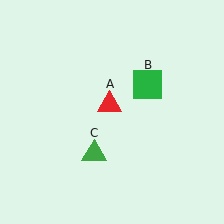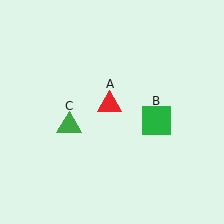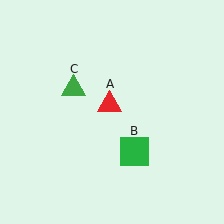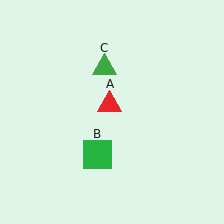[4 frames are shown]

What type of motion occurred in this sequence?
The green square (object B), green triangle (object C) rotated clockwise around the center of the scene.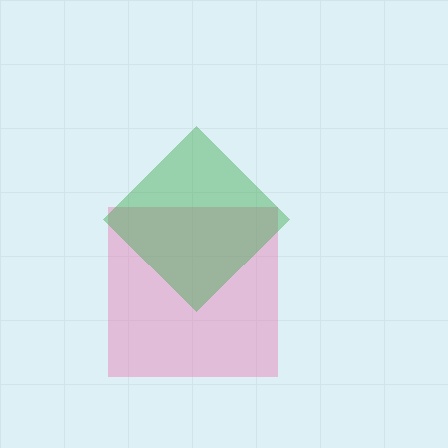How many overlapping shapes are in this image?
There are 2 overlapping shapes in the image.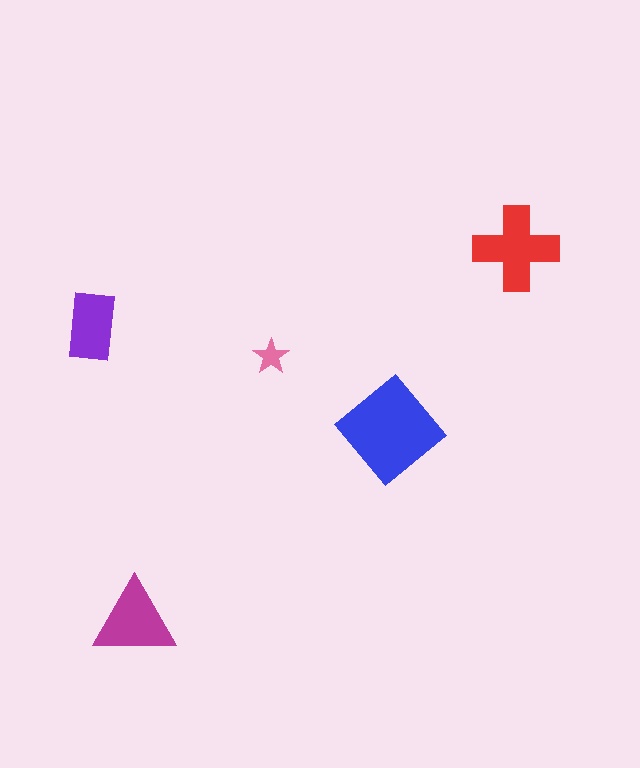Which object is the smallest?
The pink star.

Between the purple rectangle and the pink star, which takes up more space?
The purple rectangle.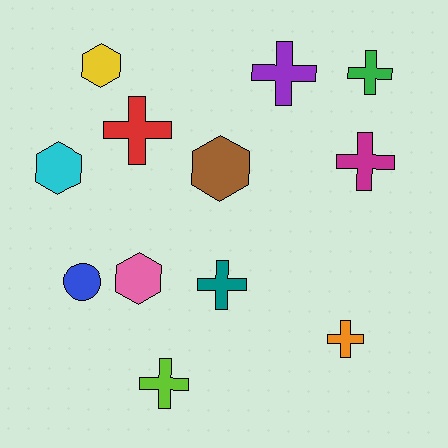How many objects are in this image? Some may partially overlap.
There are 12 objects.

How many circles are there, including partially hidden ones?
There is 1 circle.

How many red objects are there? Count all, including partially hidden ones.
There is 1 red object.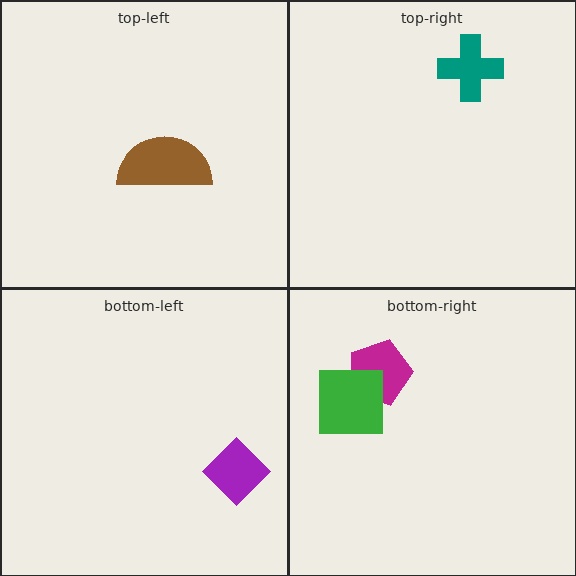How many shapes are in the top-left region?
1.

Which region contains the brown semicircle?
The top-left region.